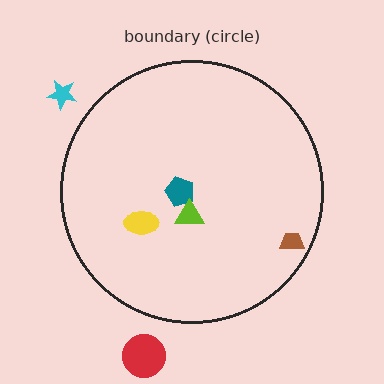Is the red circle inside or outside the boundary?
Outside.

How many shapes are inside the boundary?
4 inside, 2 outside.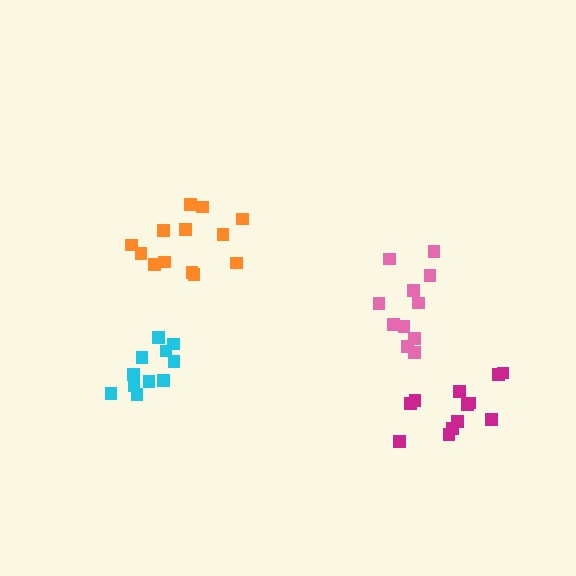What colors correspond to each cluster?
The clusters are colored: pink, magenta, cyan, orange.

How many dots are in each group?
Group 1: 11 dots, Group 2: 12 dots, Group 3: 11 dots, Group 4: 13 dots (47 total).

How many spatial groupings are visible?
There are 4 spatial groupings.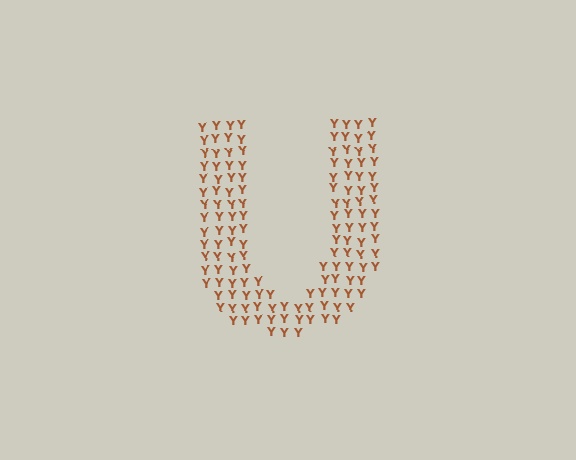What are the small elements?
The small elements are letter Y's.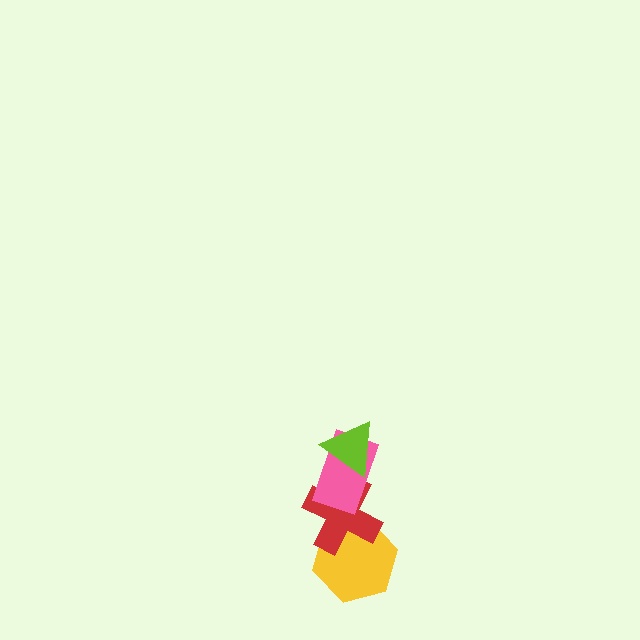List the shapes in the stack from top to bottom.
From top to bottom: the lime triangle, the pink rectangle, the red cross, the yellow hexagon.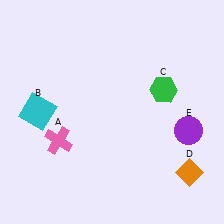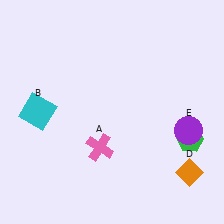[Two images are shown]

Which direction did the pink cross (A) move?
The pink cross (A) moved right.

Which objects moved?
The objects that moved are: the pink cross (A), the green hexagon (C).